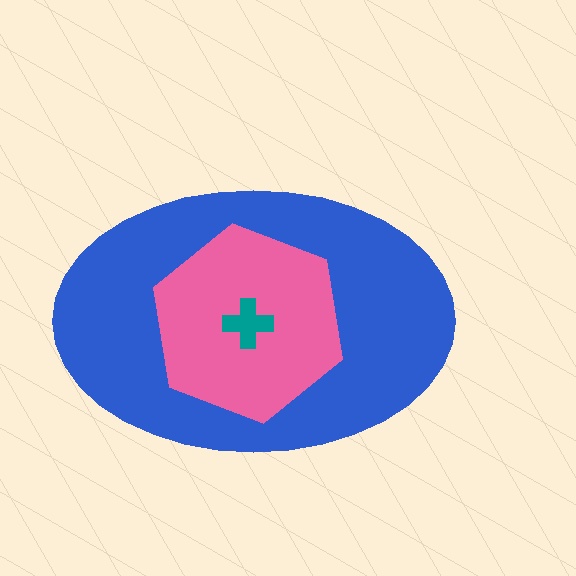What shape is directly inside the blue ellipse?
The pink hexagon.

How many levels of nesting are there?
3.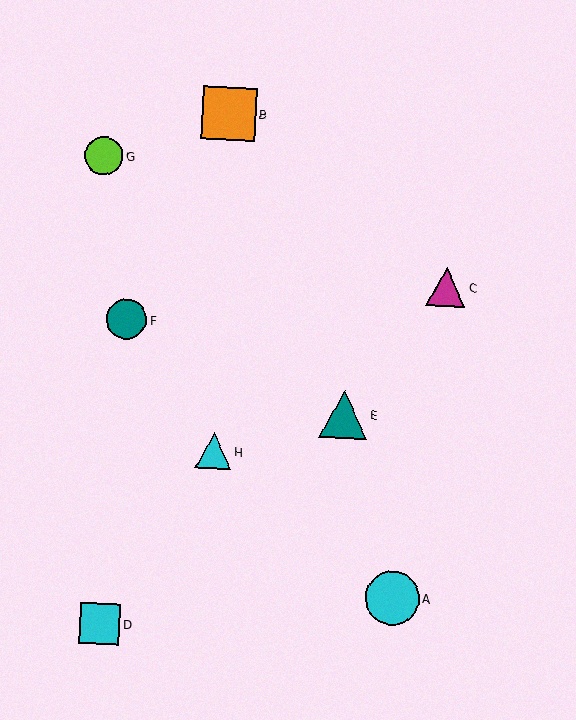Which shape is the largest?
The cyan circle (labeled A) is the largest.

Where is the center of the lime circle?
The center of the lime circle is at (104, 156).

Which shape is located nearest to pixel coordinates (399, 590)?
The cyan circle (labeled A) at (392, 598) is nearest to that location.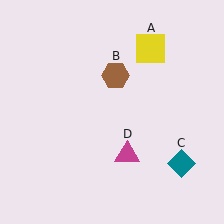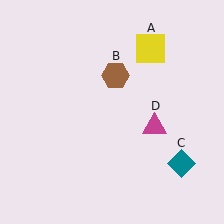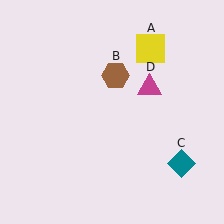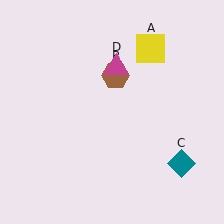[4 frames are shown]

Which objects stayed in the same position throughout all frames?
Yellow square (object A) and brown hexagon (object B) and teal diamond (object C) remained stationary.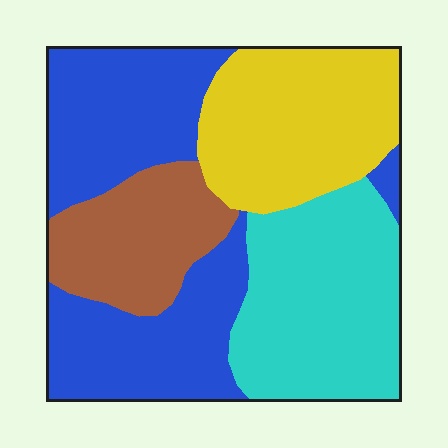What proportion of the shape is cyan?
Cyan covers 26% of the shape.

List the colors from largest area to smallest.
From largest to smallest: blue, cyan, yellow, brown.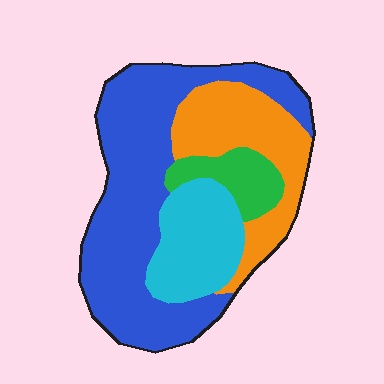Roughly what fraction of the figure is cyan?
Cyan takes up about one sixth (1/6) of the figure.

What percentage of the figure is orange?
Orange covers around 25% of the figure.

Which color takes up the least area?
Green, at roughly 10%.